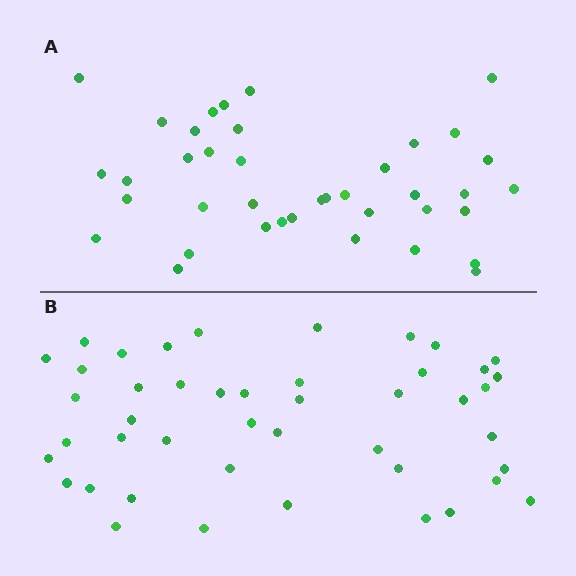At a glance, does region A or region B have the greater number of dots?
Region B (the bottom region) has more dots.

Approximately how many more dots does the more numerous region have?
Region B has about 6 more dots than region A.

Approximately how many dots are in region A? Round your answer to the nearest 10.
About 40 dots. (The exact count is 39, which rounds to 40.)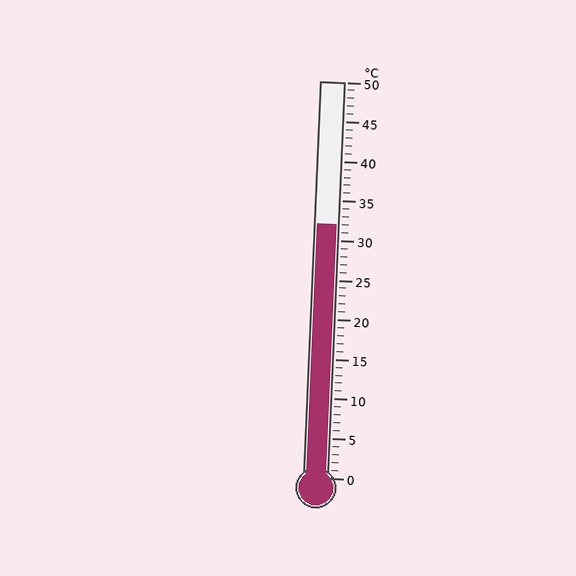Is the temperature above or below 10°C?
The temperature is above 10°C.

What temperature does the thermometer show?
The thermometer shows approximately 32°C.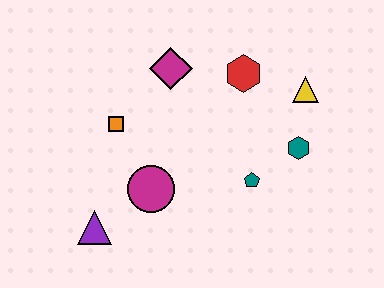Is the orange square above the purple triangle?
Yes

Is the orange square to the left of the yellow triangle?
Yes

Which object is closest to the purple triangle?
The magenta circle is closest to the purple triangle.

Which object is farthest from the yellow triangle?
The purple triangle is farthest from the yellow triangle.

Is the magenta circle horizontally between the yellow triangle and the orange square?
Yes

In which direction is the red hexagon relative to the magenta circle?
The red hexagon is above the magenta circle.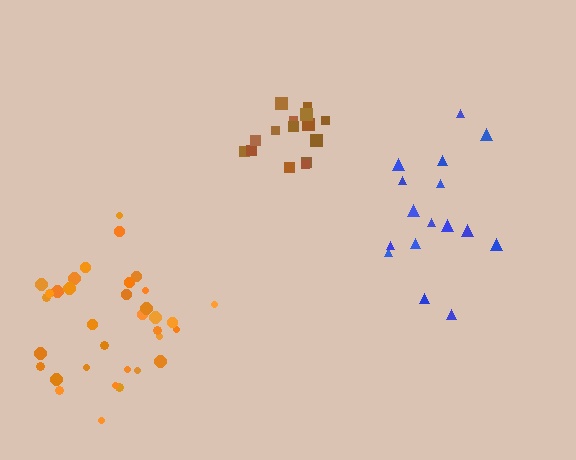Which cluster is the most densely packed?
Brown.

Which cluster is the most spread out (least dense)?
Blue.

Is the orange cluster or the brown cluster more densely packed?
Brown.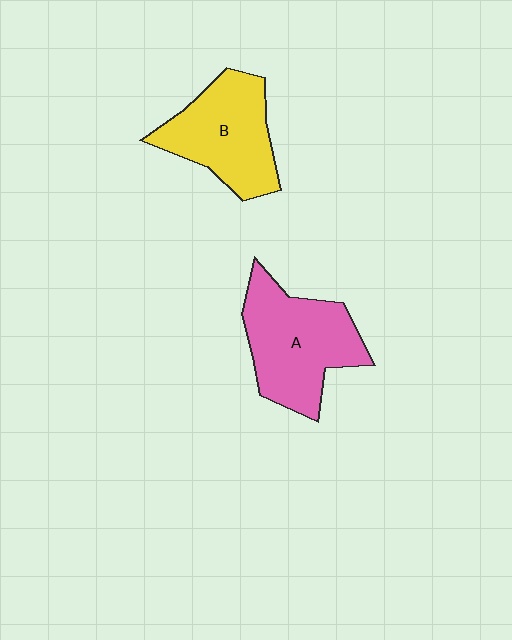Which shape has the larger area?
Shape A (pink).